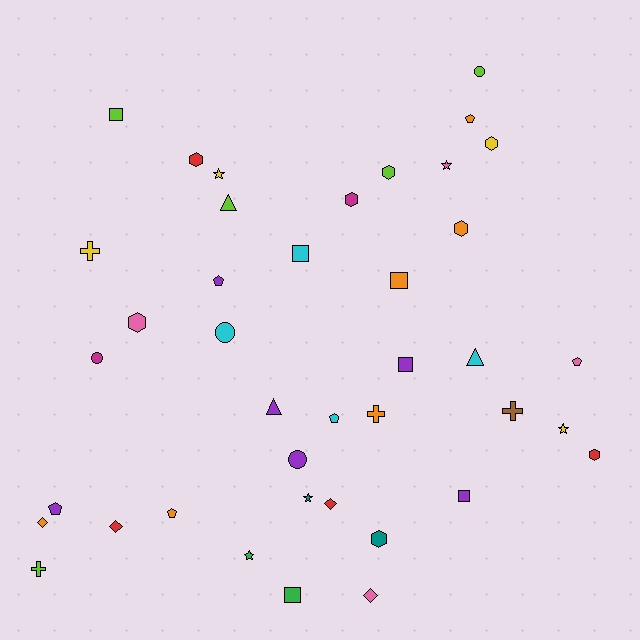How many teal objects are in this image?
There are 2 teal objects.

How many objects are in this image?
There are 40 objects.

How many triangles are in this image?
There are 3 triangles.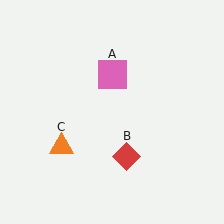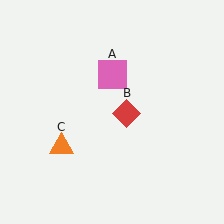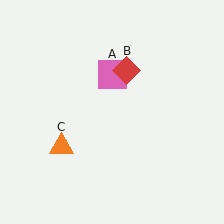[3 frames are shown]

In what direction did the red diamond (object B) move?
The red diamond (object B) moved up.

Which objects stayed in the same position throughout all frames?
Pink square (object A) and orange triangle (object C) remained stationary.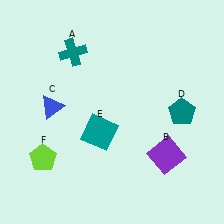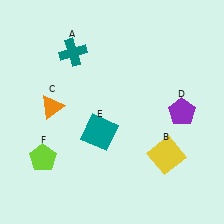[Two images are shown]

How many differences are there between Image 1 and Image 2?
There are 3 differences between the two images.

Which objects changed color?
B changed from purple to yellow. C changed from blue to orange. D changed from teal to purple.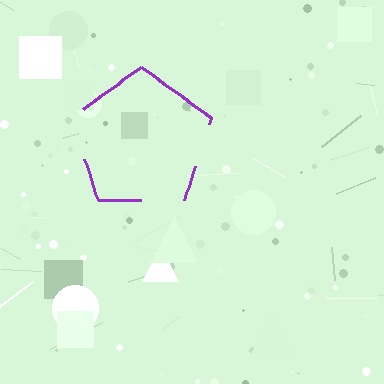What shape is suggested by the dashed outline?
The dashed outline suggests a pentagon.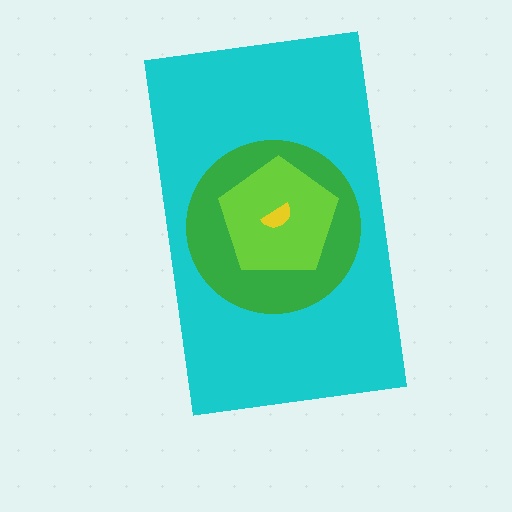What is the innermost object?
The yellow semicircle.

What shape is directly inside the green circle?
The lime pentagon.